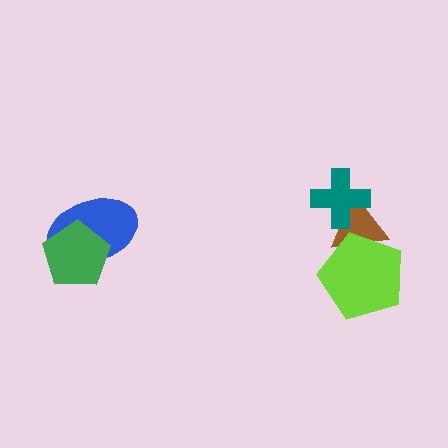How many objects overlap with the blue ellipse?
1 object overlaps with the blue ellipse.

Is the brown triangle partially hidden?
Yes, it is partially covered by another shape.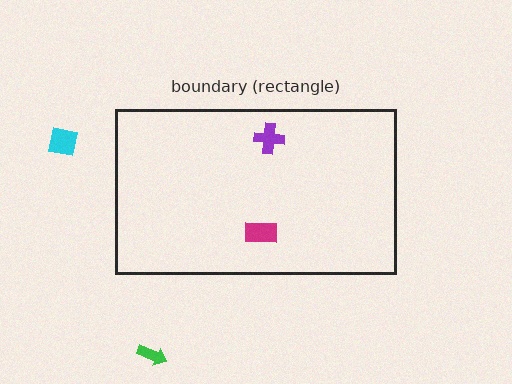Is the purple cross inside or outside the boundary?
Inside.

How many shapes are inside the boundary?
2 inside, 2 outside.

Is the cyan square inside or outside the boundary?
Outside.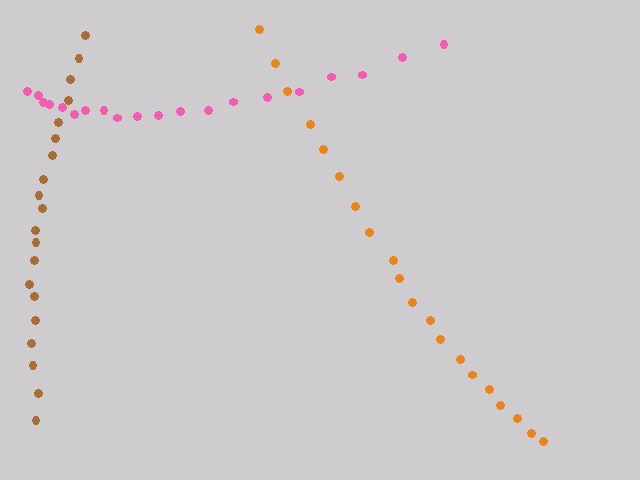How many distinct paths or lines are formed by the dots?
There are 3 distinct paths.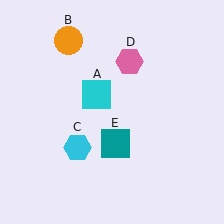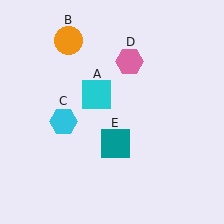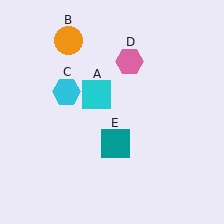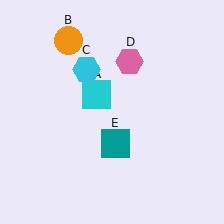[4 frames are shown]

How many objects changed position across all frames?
1 object changed position: cyan hexagon (object C).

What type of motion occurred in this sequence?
The cyan hexagon (object C) rotated clockwise around the center of the scene.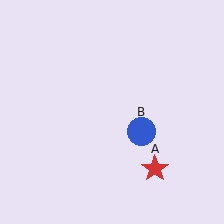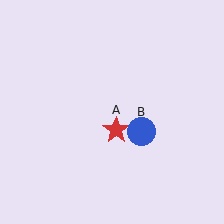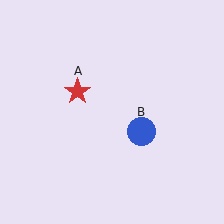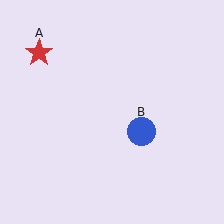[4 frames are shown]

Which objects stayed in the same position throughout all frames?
Blue circle (object B) remained stationary.